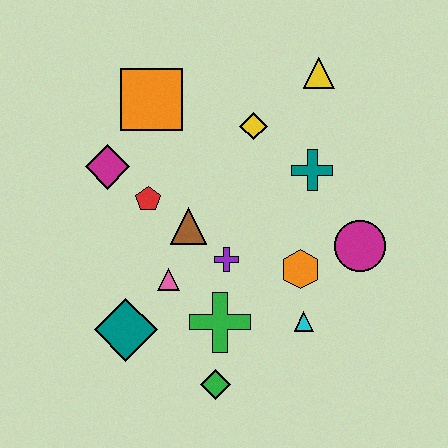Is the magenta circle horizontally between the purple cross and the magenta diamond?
No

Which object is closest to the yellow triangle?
The yellow diamond is closest to the yellow triangle.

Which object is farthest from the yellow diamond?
The green diamond is farthest from the yellow diamond.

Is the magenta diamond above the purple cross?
Yes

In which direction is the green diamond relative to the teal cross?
The green diamond is below the teal cross.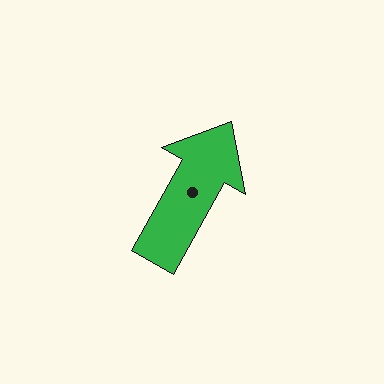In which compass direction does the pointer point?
Northeast.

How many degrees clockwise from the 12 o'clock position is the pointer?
Approximately 29 degrees.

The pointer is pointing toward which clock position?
Roughly 1 o'clock.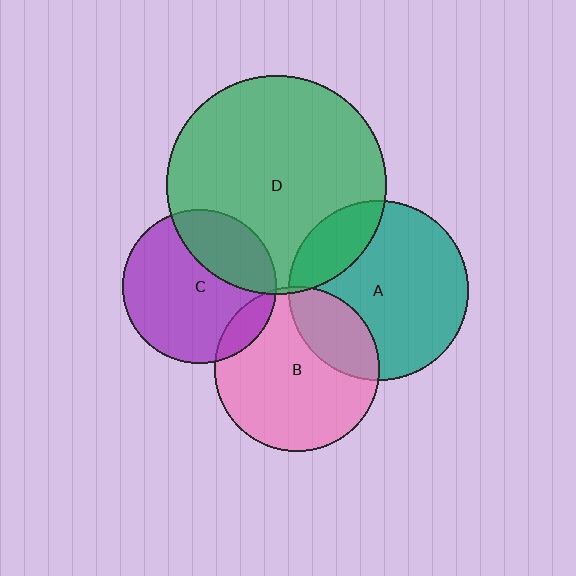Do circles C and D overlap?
Yes.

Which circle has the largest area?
Circle D (green).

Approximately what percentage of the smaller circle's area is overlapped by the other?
Approximately 30%.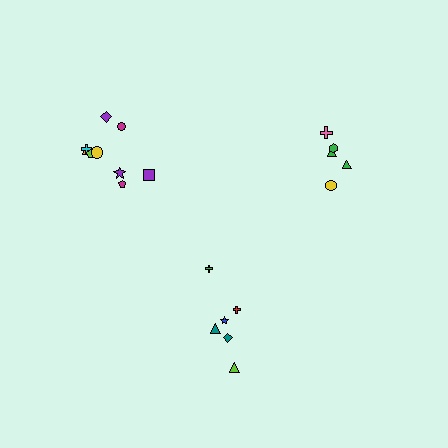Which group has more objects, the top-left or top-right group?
The top-left group.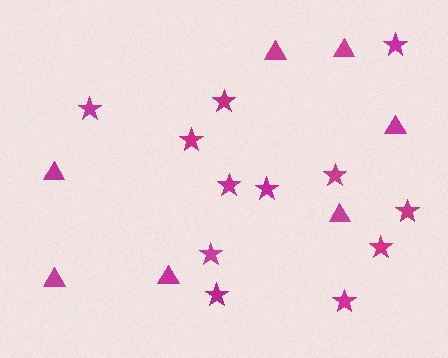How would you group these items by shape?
There are 2 groups: one group of stars (12) and one group of triangles (7).